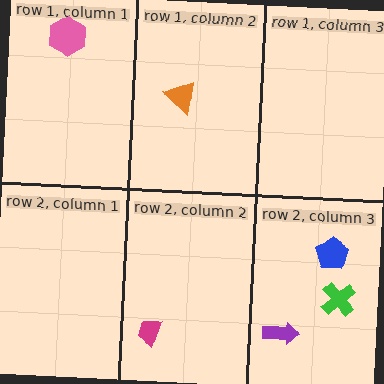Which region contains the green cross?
The row 2, column 3 region.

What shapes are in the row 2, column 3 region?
The green cross, the blue pentagon, the purple arrow.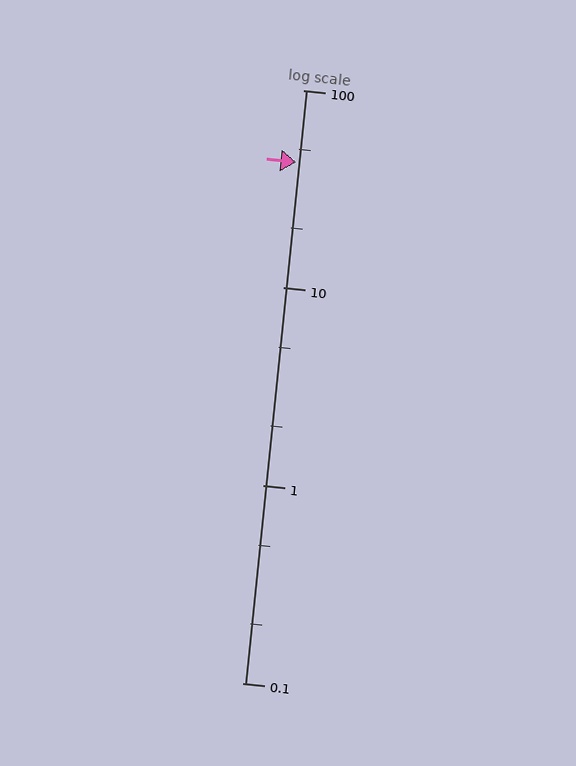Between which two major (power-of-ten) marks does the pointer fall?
The pointer is between 10 and 100.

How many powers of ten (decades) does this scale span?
The scale spans 3 decades, from 0.1 to 100.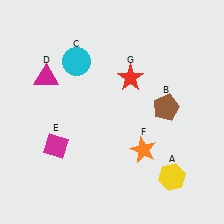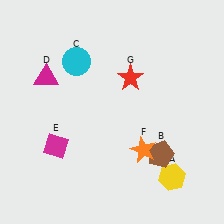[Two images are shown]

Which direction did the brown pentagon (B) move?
The brown pentagon (B) moved down.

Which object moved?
The brown pentagon (B) moved down.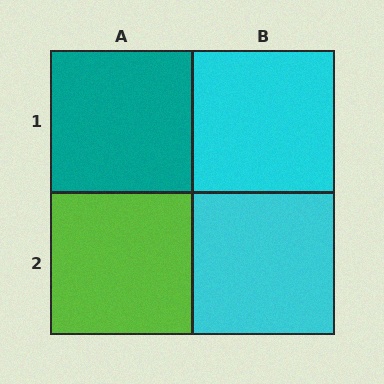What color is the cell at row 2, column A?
Lime.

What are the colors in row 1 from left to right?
Teal, cyan.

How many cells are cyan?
2 cells are cyan.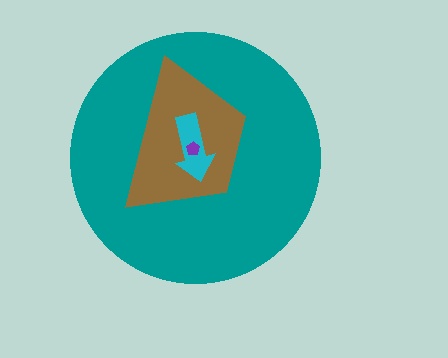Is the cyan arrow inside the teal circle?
Yes.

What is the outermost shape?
The teal circle.